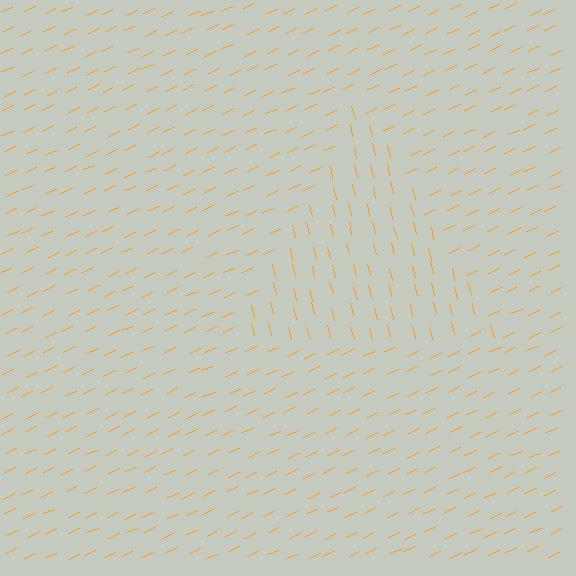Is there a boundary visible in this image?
Yes, there is a texture boundary formed by a change in line orientation.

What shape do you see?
I see a triangle.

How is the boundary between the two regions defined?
The boundary is defined purely by a change in line orientation (approximately 79 degrees difference). All lines are the same color and thickness.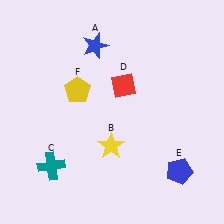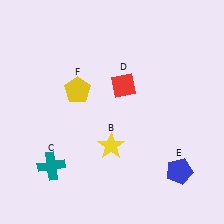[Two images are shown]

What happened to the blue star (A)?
The blue star (A) was removed in Image 2. It was in the top-left area of Image 1.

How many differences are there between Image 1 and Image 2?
There is 1 difference between the two images.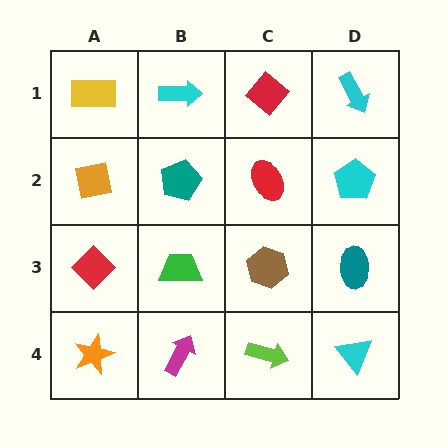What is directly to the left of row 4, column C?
A magenta arrow.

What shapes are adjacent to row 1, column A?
An orange square (row 2, column A), a cyan arrow (row 1, column B).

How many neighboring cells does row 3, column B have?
4.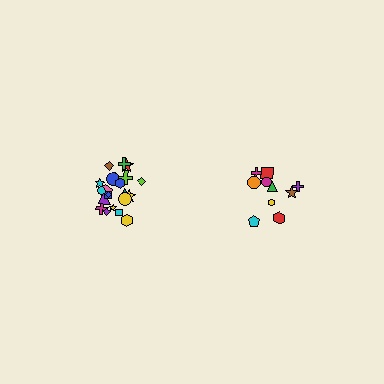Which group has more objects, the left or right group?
The left group.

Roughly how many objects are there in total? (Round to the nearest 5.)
Roughly 30 objects in total.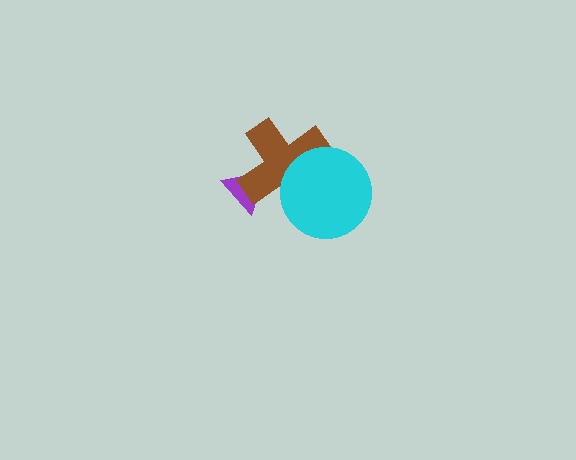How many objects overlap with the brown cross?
2 objects overlap with the brown cross.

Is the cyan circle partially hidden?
No, no other shape covers it.